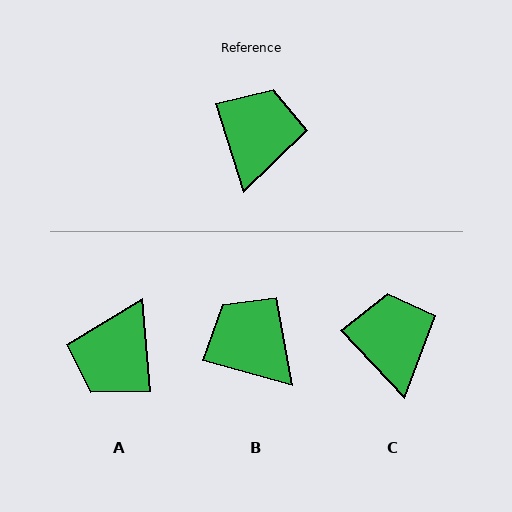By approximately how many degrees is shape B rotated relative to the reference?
Approximately 57 degrees counter-clockwise.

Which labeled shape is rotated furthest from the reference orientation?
A, about 167 degrees away.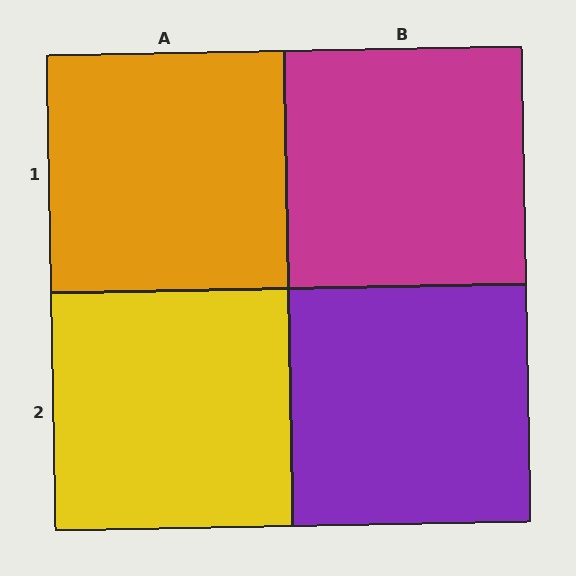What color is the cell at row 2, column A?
Yellow.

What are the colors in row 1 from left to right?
Orange, magenta.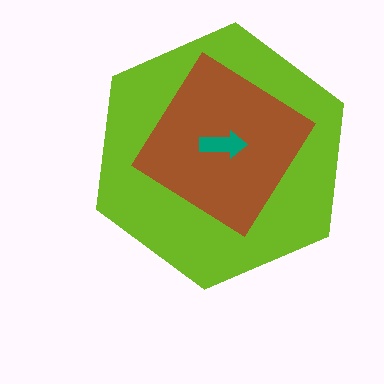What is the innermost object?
The teal arrow.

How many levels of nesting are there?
3.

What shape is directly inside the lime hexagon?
The brown diamond.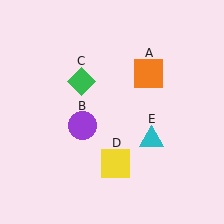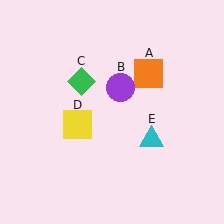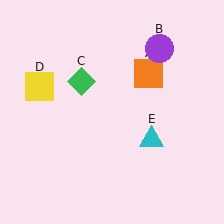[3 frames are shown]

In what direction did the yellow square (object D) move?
The yellow square (object D) moved up and to the left.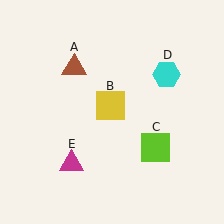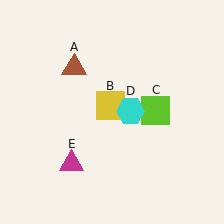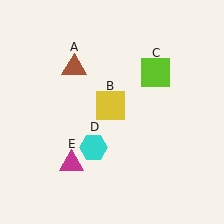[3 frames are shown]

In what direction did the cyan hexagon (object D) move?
The cyan hexagon (object D) moved down and to the left.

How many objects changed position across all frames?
2 objects changed position: lime square (object C), cyan hexagon (object D).